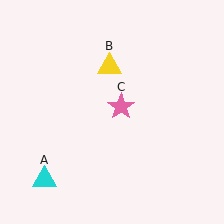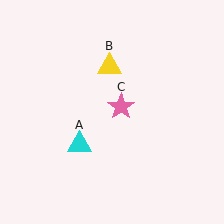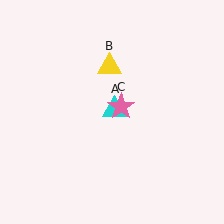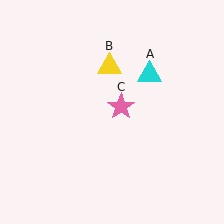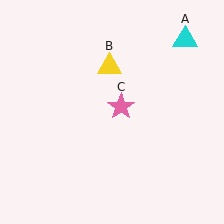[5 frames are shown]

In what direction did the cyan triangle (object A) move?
The cyan triangle (object A) moved up and to the right.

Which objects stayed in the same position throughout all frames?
Yellow triangle (object B) and pink star (object C) remained stationary.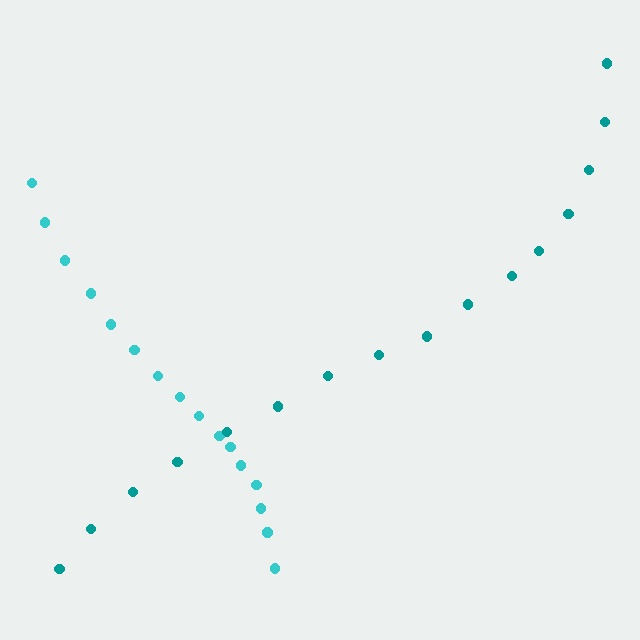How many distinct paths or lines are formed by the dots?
There are 2 distinct paths.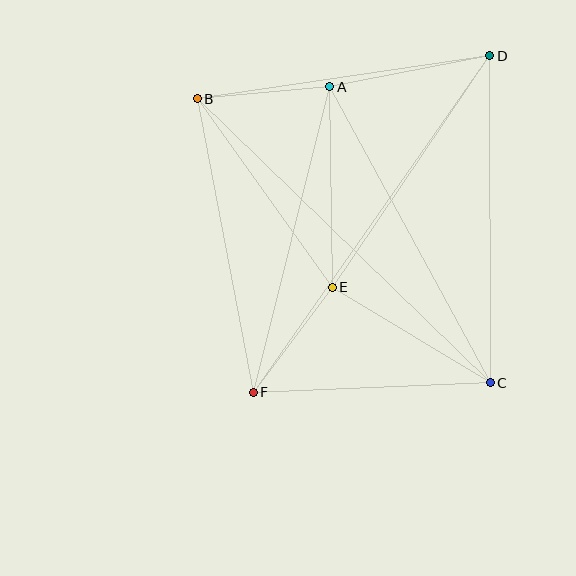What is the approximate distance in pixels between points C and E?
The distance between C and E is approximately 184 pixels.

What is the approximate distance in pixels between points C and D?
The distance between C and D is approximately 327 pixels.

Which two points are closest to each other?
Points E and F are closest to each other.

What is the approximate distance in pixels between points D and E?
The distance between D and E is approximately 280 pixels.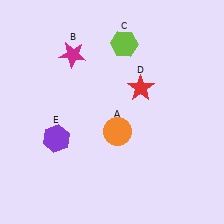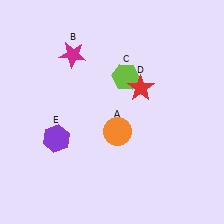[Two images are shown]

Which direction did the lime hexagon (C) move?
The lime hexagon (C) moved down.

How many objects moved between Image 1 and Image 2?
1 object moved between the two images.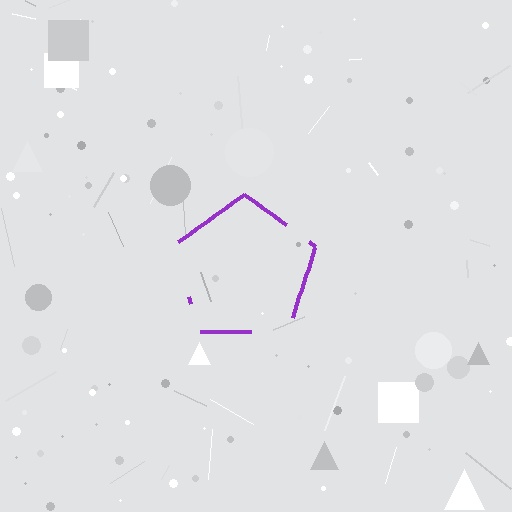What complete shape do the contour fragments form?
The contour fragments form a pentagon.